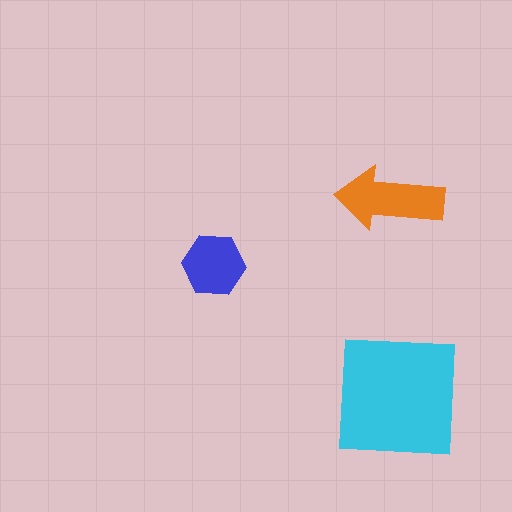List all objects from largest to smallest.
The cyan square, the orange arrow, the blue hexagon.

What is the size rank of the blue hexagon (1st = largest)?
3rd.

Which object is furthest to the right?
The cyan square is rightmost.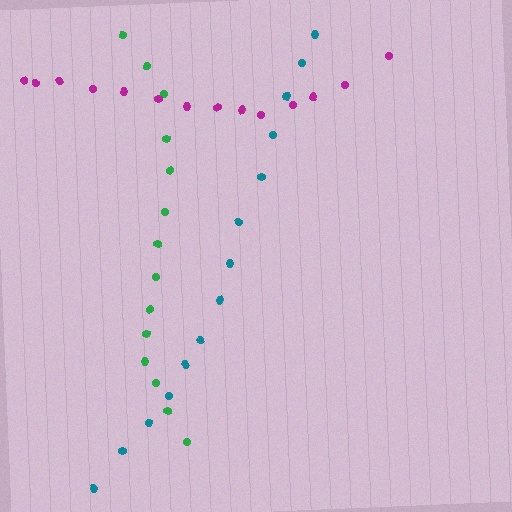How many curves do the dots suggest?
There are 3 distinct paths.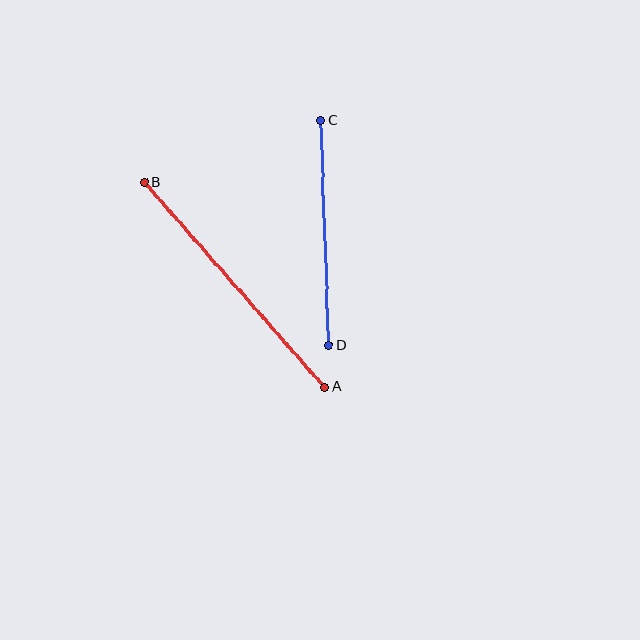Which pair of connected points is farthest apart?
Points A and B are farthest apart.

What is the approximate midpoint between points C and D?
The midpoint is at approximately (325, 233) pixels.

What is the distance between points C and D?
The distance is approximately 225 pixels.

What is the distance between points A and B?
The distance is approximately 273 pixels.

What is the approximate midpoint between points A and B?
The midpoint is at approximately (234, 285) pixels.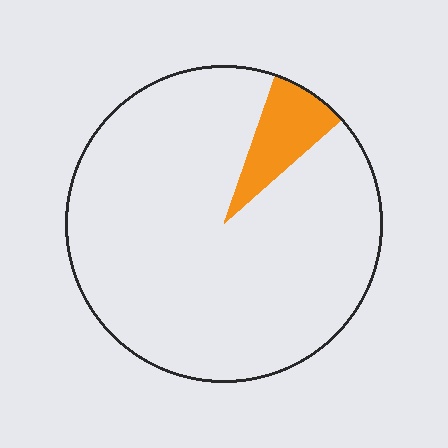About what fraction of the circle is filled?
About one tenth (1/10).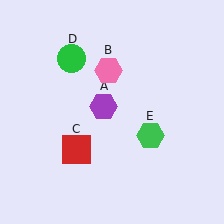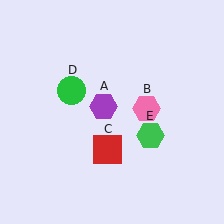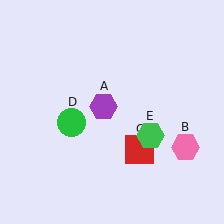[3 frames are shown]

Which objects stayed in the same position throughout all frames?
Purple hexagon (object A) and green hexagon (object E) remained stationary.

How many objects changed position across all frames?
3 objects changed position: pink hexagon (object B), red square (object C), green circle (object D).